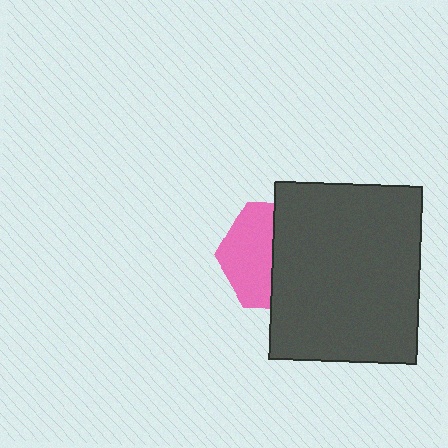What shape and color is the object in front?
The object in front is a dark gray rectangle.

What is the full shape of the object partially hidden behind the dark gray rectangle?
The partially hidden object is a pink hexagon.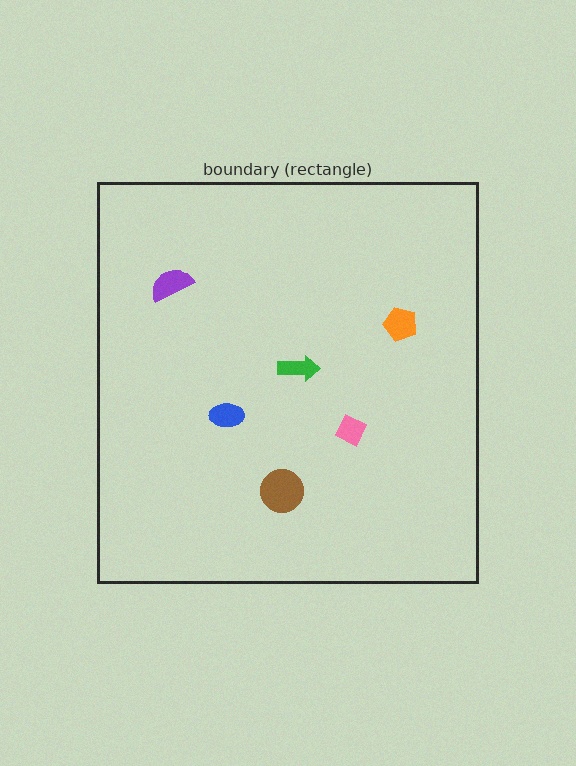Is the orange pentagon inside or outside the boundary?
Inside.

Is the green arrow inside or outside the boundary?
Inside.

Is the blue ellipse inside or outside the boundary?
Inside.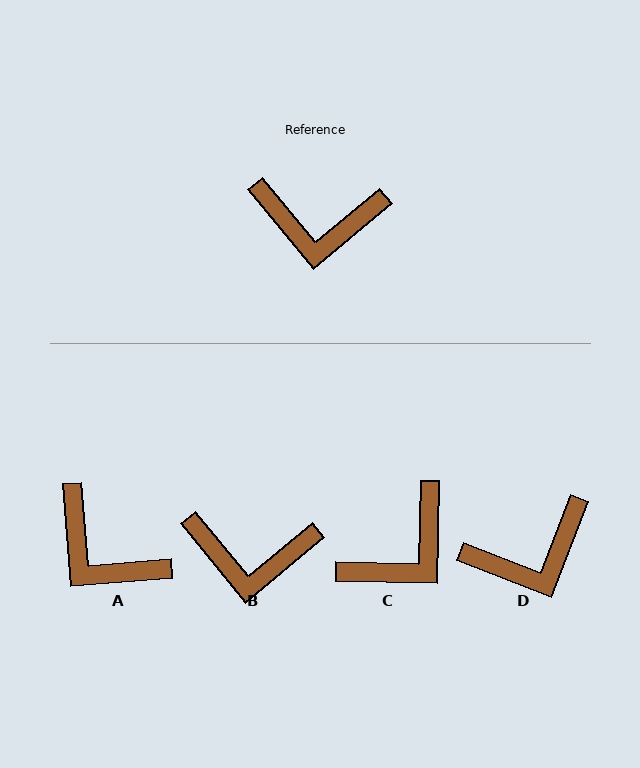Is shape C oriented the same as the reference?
No, it is off by about 49 degrees.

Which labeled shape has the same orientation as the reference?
B.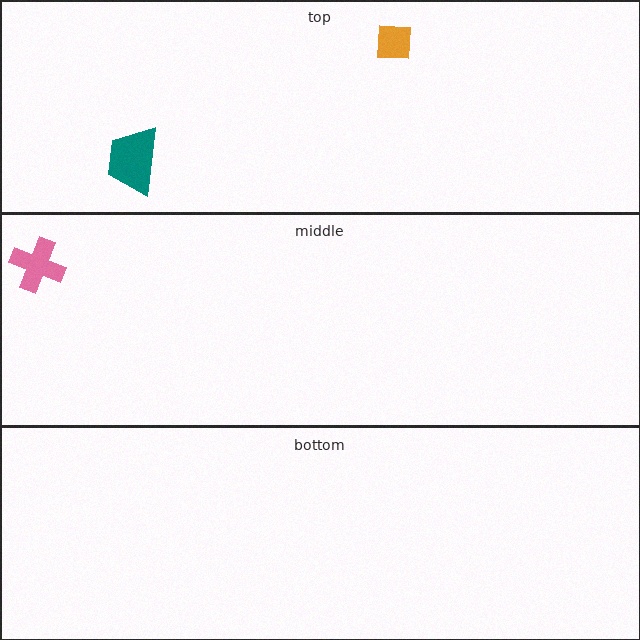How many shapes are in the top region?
2.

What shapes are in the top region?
The teal trapezoid, the orange square.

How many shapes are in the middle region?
1.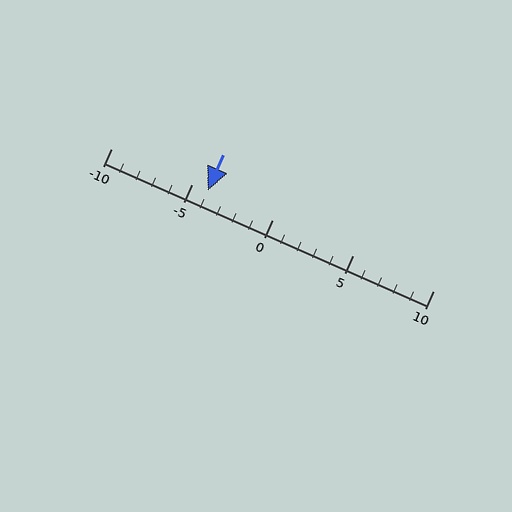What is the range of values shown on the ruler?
The ruler shows values from -10 to 10.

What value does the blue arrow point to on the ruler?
The blue arrow points to approximately -4.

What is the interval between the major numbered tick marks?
The major tick marks are spaced 5 units apart.